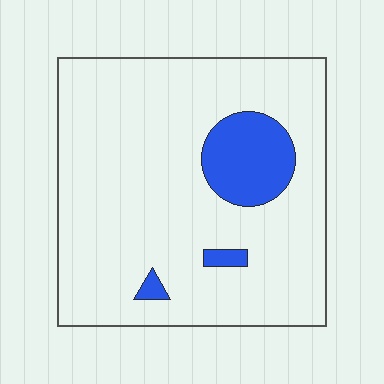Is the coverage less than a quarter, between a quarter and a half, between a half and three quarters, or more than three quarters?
Less than a quarter.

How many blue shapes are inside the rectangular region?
3.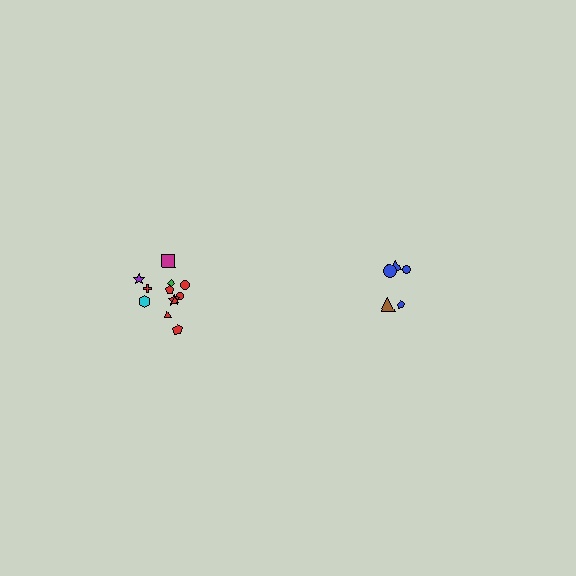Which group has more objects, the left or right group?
The left group.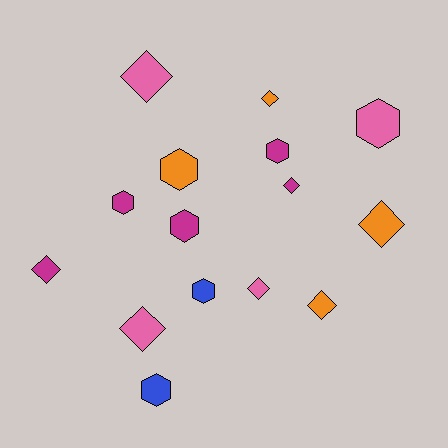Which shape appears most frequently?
Diamond, with 8 objects.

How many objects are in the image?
There are 15 objects.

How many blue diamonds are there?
There are no blue diamonds.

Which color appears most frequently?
Magenta, with 5 objects.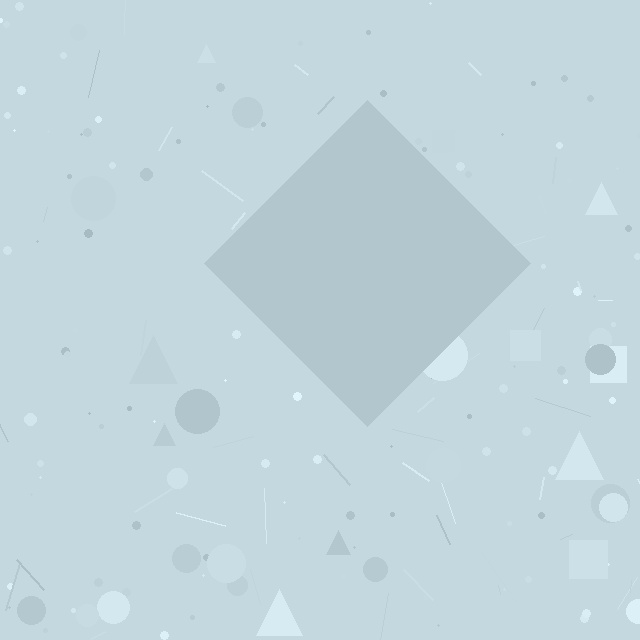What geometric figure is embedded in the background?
A diamond is embedded in the background.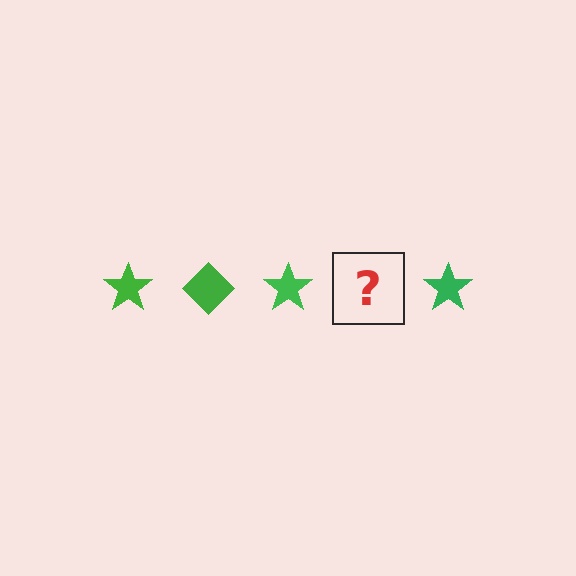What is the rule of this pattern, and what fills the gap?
The rule is that the pattern cycles through star, diamond shapes in green. The gap should be filled with a green diamond.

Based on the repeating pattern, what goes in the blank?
The blank should be a green diamond.